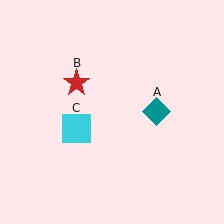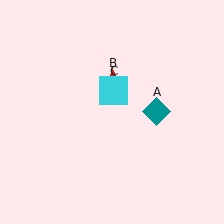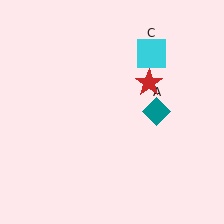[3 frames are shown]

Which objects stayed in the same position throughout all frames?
Teal diamond (object A) remained stationary.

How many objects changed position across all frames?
2 objects changed position: red star (object B), cyan square (object C).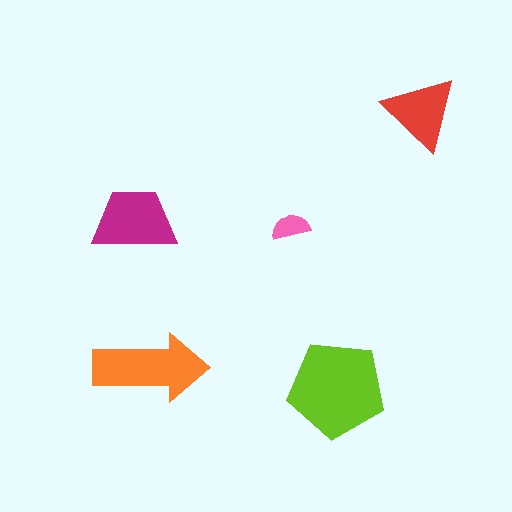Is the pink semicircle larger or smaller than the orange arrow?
Smaller.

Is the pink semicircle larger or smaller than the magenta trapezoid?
Smaller.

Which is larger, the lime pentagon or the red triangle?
The lime pentagon.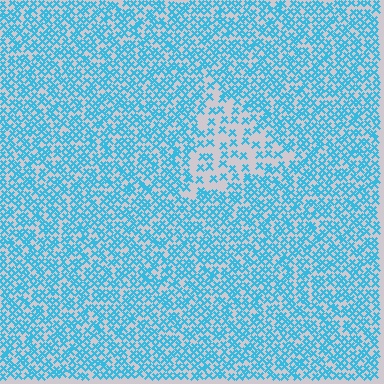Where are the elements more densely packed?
The elements are more densely packed outside the triangle boundary.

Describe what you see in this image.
The image contains small cyan elements arranged at two different densities. A triangle-shaped region is visible where the elements are less densely packed than the surrounding area.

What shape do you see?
I see a triangle.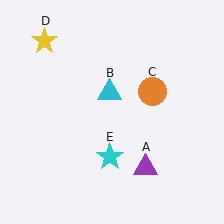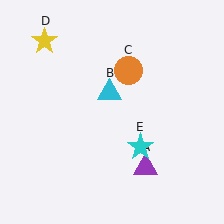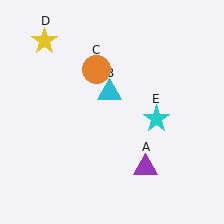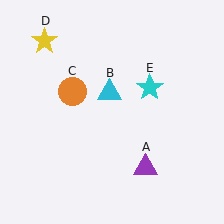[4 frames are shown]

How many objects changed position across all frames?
2 objects changed position: orange circle (object C), cyan star (object E).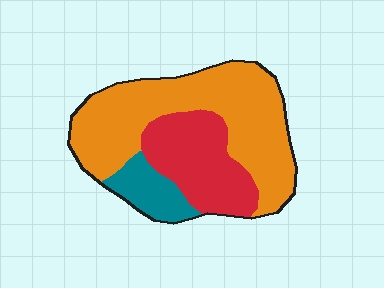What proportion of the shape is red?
Red covers 29% of the shape.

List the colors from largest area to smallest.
From largest to smallest: orange, red, teal.